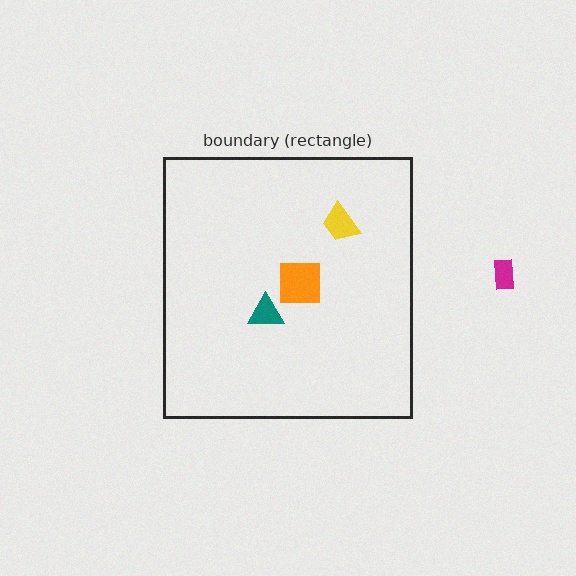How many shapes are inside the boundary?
3 inside, 1 outside.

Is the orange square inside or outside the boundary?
Inside.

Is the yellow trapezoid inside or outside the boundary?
Inside.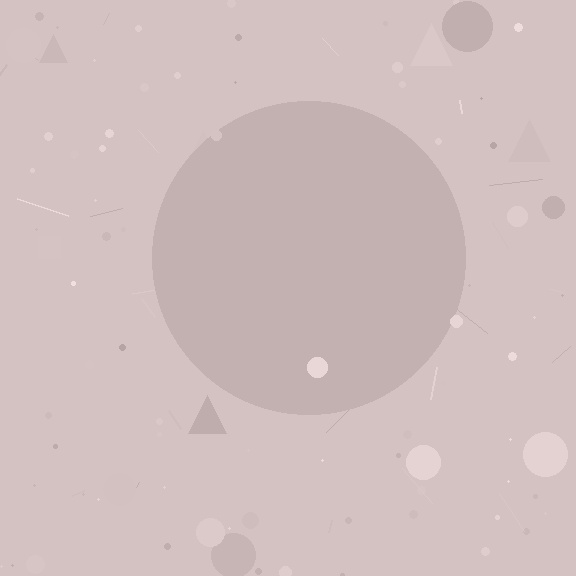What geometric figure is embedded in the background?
A circle is embedded in the background.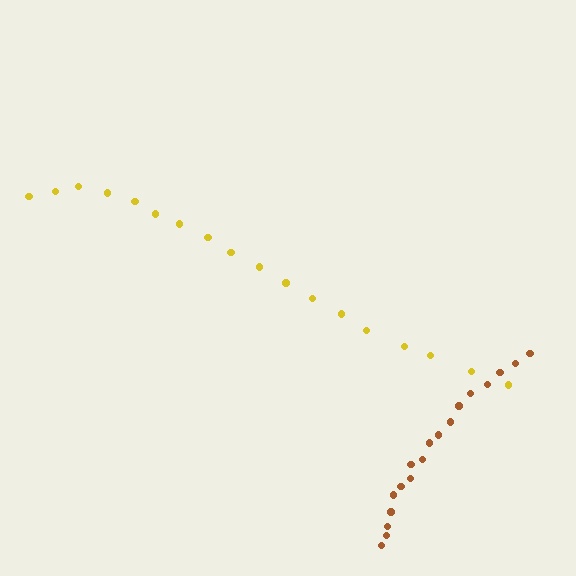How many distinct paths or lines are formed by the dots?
There are 2 distinct paths.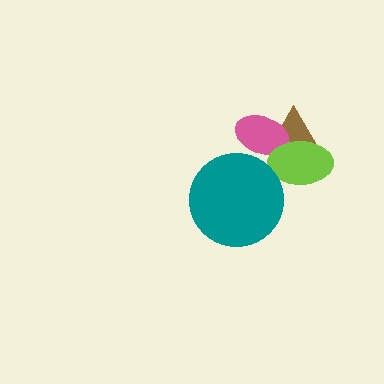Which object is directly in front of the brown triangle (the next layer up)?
The pink ellipse is directly in front of the brown triangle.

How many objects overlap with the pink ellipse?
2 objects overlap with the pink ellipse.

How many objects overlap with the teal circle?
0 objects overlap with the teal circle.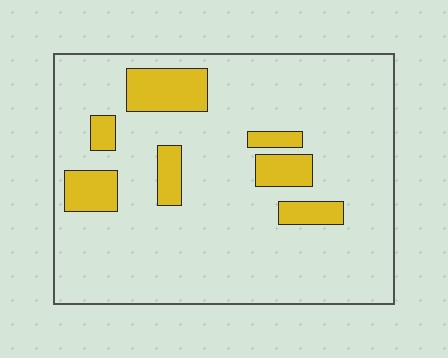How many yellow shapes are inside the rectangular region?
7.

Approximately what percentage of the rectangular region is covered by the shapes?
Approximately 15%.